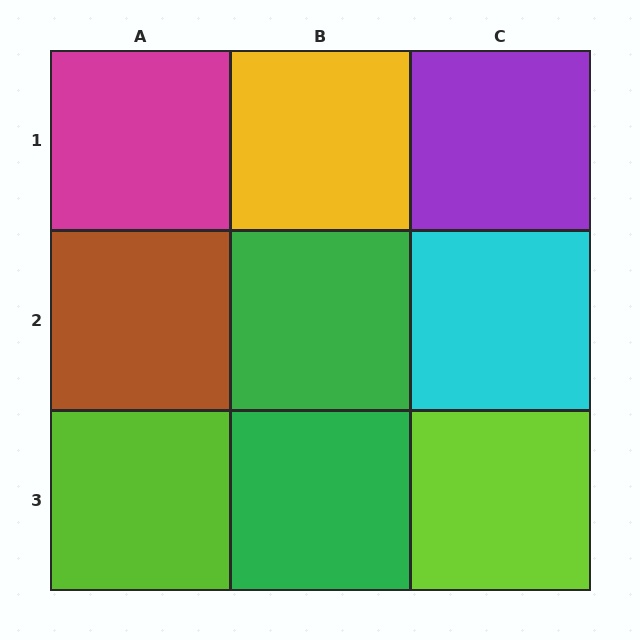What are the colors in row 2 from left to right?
Brown, green, cyan.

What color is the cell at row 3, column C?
Lime.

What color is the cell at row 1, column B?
Yellow.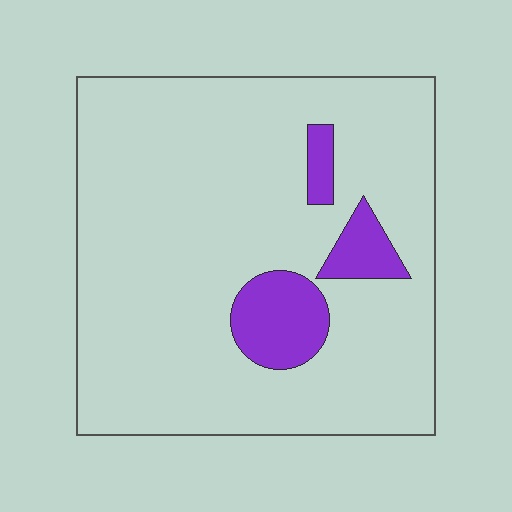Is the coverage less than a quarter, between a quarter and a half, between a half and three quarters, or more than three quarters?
Less than a quarter.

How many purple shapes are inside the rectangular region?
3.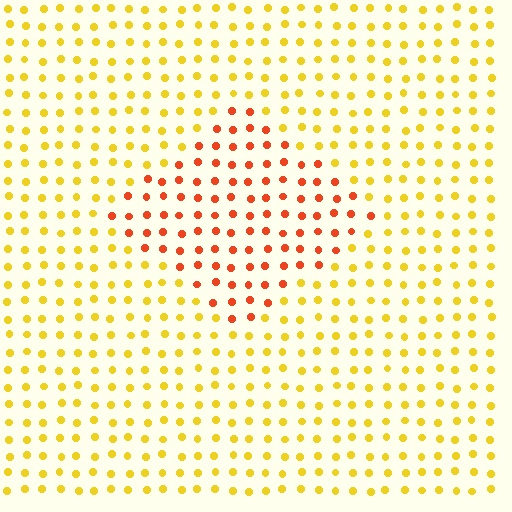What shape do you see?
I see a diamond.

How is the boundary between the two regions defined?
The boundary is defined purely by a slight shift in hue (about 41 degrees). Spacing, size, and orientation are identical on both sides.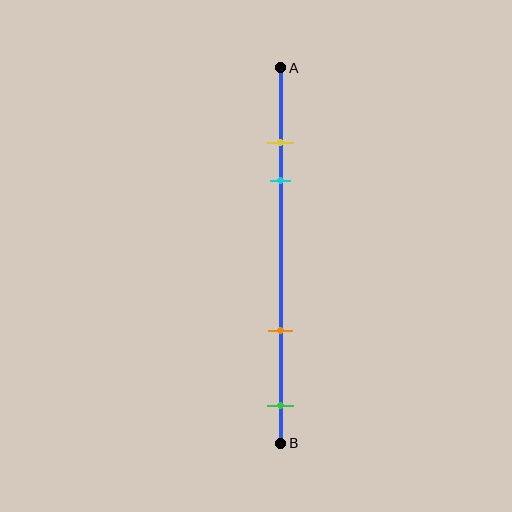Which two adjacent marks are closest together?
The yellow and cyan marks are the closest adjacent pair.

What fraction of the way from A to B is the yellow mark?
The yellow mark is approximately 20% (0.2) of the way from A to B.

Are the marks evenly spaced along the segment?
No, the marks are not evenly spaced.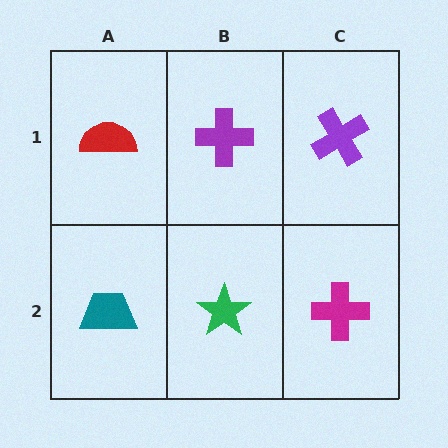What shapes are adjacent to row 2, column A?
A red semicircle (row 1, column A), a green star (row 2, column B).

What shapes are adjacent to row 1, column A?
A teal trapezoid (row 2, column A), a purple cross (row 1, column B).